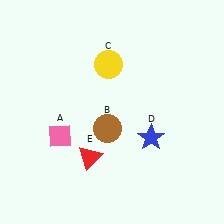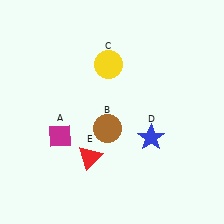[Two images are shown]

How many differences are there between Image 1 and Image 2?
There is 1 difference between the two images.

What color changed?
The diamond (A) changed from pink in Image 1 to magenta in Image 2.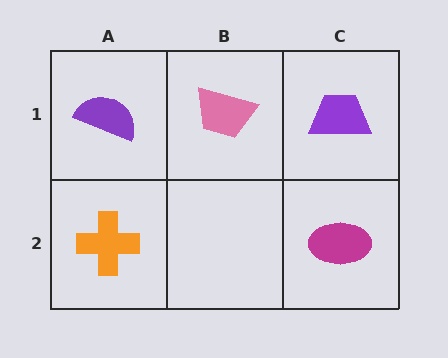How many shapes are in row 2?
2 shapes.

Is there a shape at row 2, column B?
No, that cell is empty.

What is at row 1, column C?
A purple trapezoid.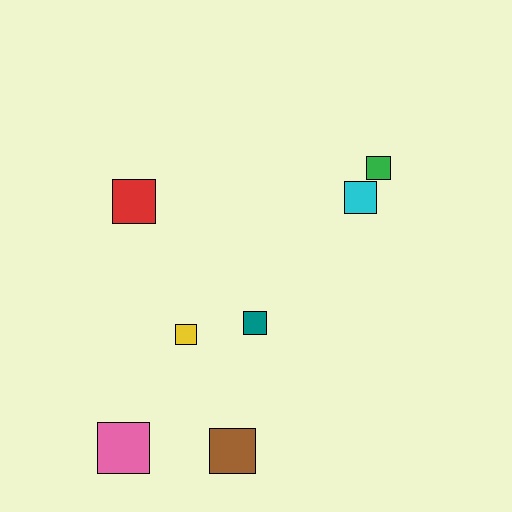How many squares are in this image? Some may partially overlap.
There are 7 squares.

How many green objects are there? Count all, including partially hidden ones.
There is 1 green object.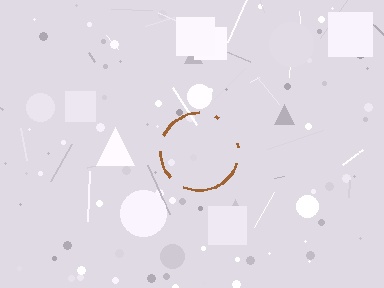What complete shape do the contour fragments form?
The contour fragments form a circle.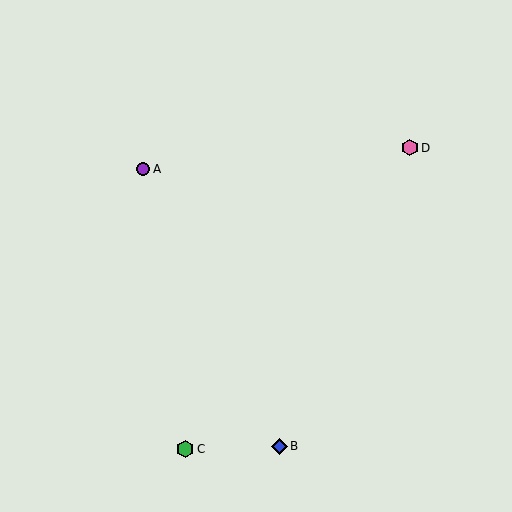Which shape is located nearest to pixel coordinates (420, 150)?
The pink hexagon (labeled D) at (410, 148) is nearest to that location.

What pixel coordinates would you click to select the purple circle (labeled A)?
Click at (143, 169) to select the purple circle A.